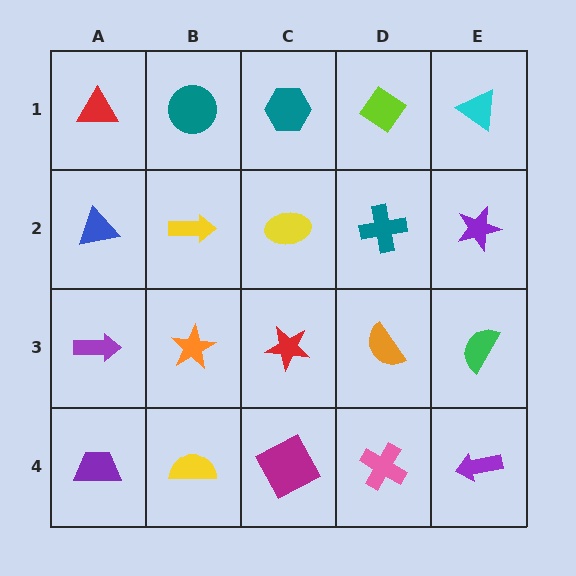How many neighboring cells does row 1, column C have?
3.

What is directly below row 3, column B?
A yellow semicircle.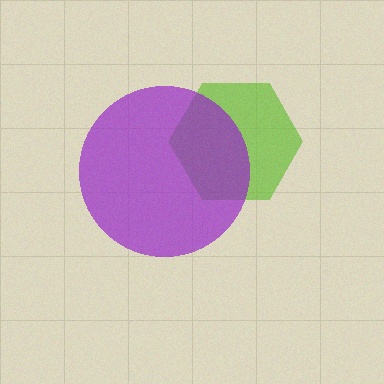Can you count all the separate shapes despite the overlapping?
Yes, there are 2 separate shapes.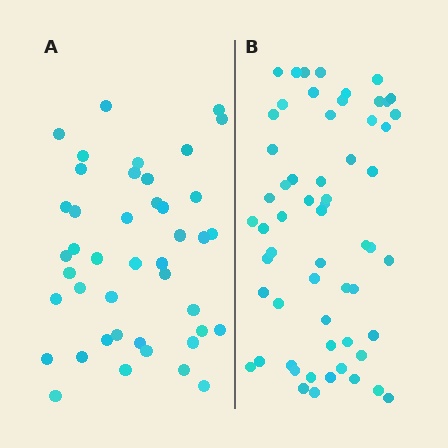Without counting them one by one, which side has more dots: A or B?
Region B (the right region) has more dots.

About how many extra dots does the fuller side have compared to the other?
Region B has approximately 15 more dots than region A.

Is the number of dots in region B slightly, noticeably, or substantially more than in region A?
Region B has noticeably more, but not dramatically so. The ratio is roughly 1.4 to 1.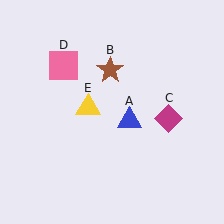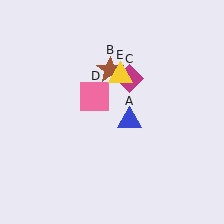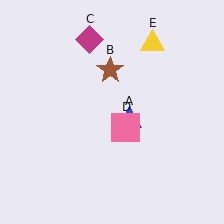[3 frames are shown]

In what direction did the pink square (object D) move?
The pink square (object D) moved down and to the right.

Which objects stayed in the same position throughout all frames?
Blue triangle (object A) and brown star (object B) remained stationary.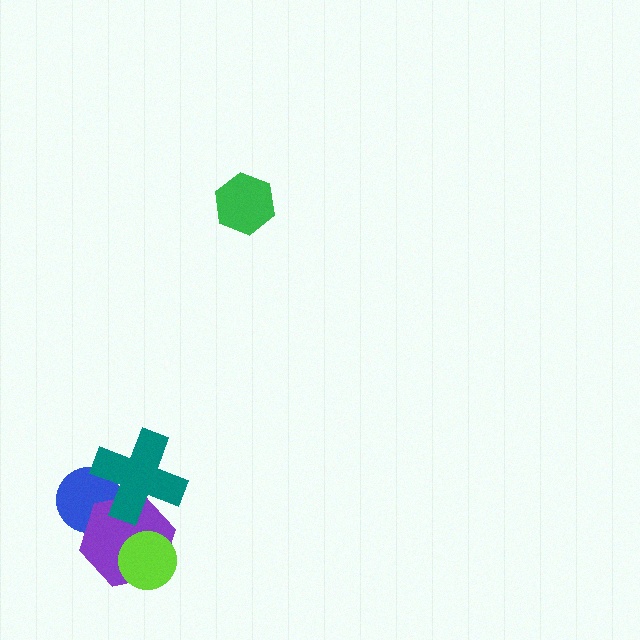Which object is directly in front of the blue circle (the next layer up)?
The purple hexagon is directly in front of the blue circle.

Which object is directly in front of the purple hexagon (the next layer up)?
The lime circle is directly in front of the purple hexagon.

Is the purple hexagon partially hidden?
Yes, it is partially covered by another shape.